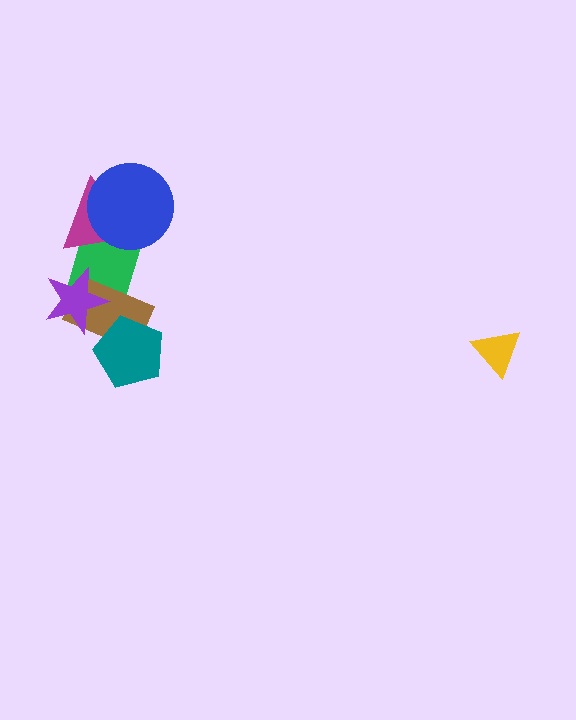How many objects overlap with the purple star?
2 objects overlap with the purple star.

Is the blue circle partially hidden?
No, no other shape covers it.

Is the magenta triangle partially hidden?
Yes, it is partially covered by another shape.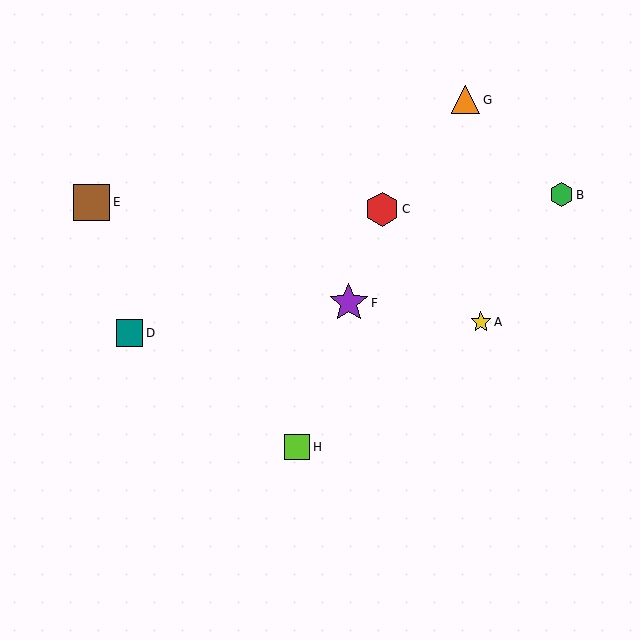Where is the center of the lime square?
The center of the lime square is at (297, 447).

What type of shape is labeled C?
Shape C is a red hexagon.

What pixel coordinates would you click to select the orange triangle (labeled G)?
Click at (466, 100) to select the orange triangle G.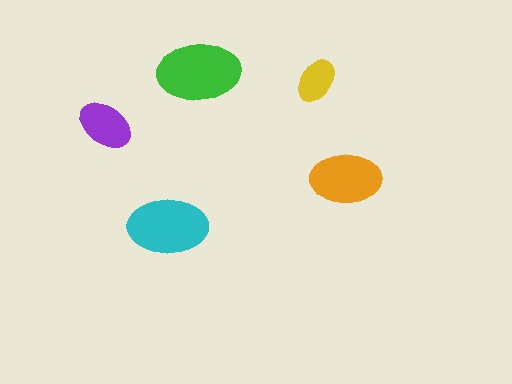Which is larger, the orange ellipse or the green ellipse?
The green one.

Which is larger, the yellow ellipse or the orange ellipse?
The orange one.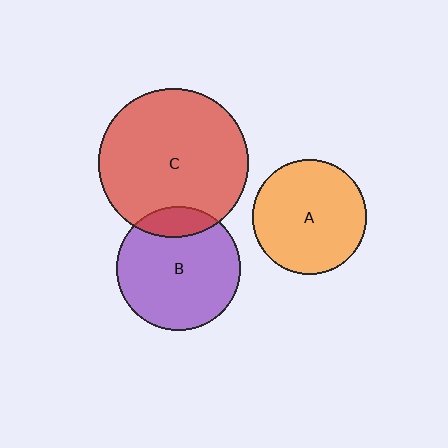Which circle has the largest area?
Circle C (red).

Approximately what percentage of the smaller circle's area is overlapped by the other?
Approximately 15%.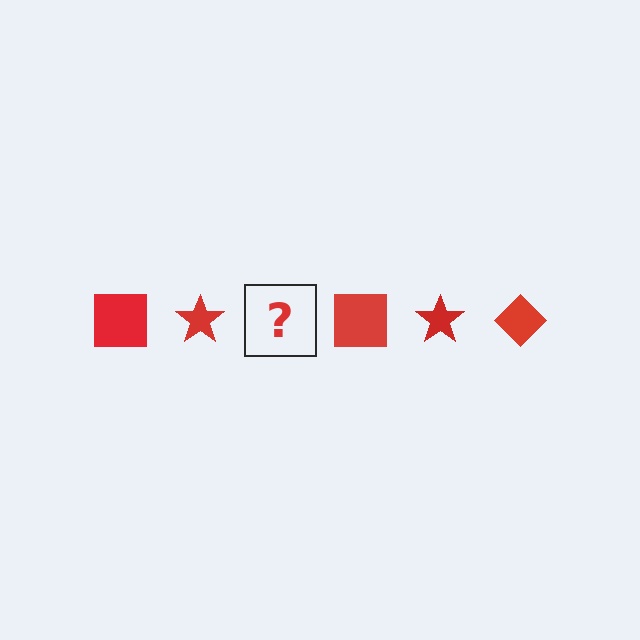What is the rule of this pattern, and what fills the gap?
The rule is that the pattern cycles through square, star, diamond shapes in red. The gap should be filled with a red diamond.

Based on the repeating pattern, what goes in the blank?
The blank should be a red diamond.